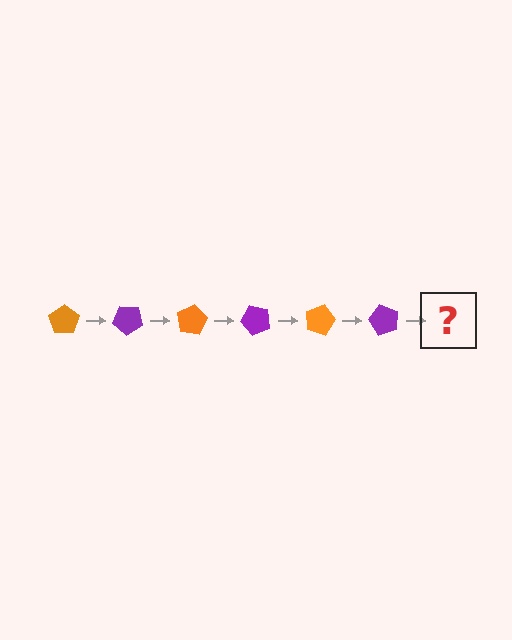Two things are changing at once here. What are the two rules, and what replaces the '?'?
The two rules are that it rotates 40 degrees each step and the color cycles through orange and purple. The '?' should be an orange pentagon, rotated 240 degrees from the start.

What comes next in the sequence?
The next element should be an orange pentagon, rotated 240 degrees from the start.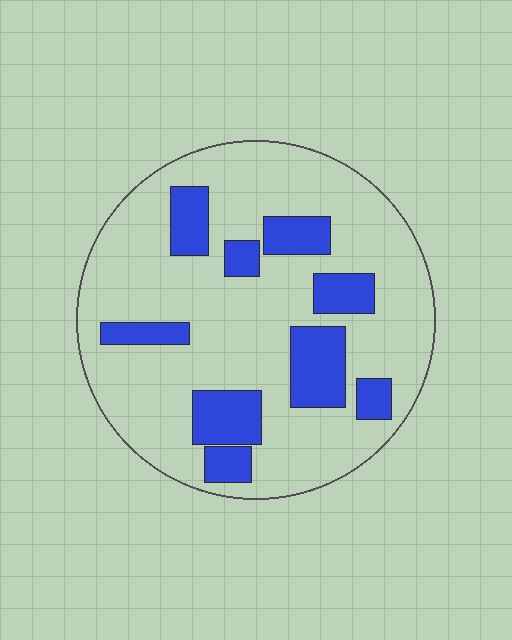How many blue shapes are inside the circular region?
9.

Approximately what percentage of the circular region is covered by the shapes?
Approximately 25%.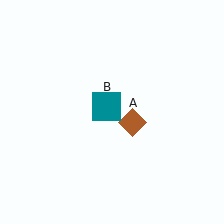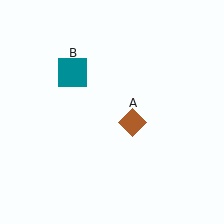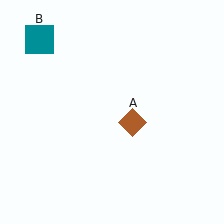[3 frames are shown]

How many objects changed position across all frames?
1 object changed position: teal square (object B).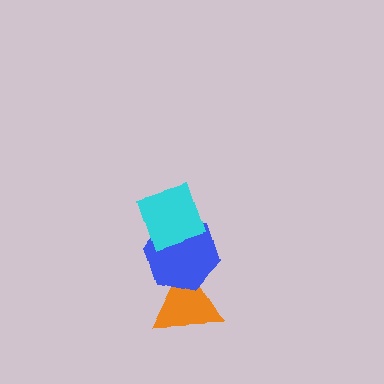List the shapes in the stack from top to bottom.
From top to bottom: the cyan diamond, the blue hexagon, the orange triangle.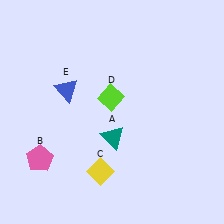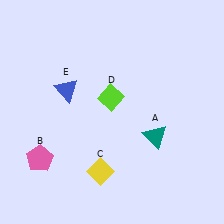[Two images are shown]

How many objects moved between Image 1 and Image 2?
1 object moved between the two images.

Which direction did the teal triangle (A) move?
The teal triangle (A) moved right.